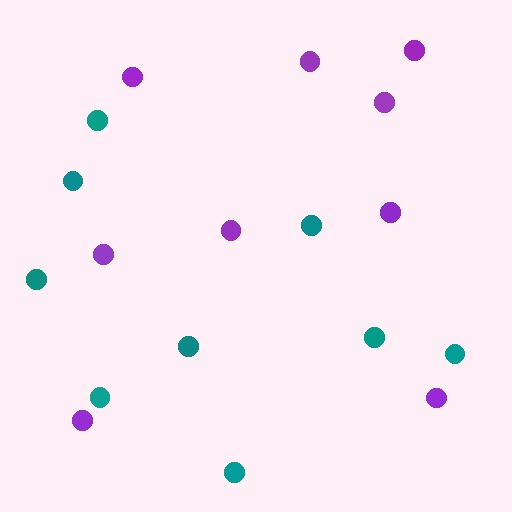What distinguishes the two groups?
There are 2 groups: one group of teal circles (9) and one group of purple circles (9).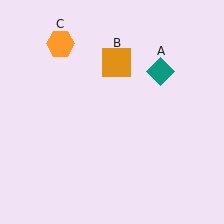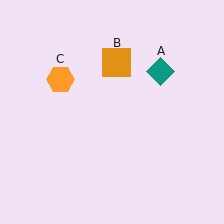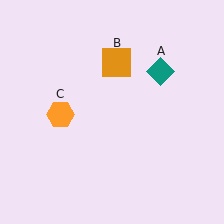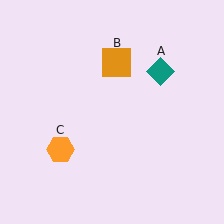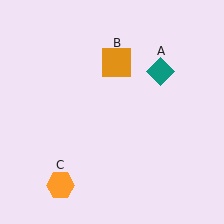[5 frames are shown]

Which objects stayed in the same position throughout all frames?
Teal diamond (object A) and orange square (object B) remained stationary.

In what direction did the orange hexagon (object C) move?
The orange hexagon (object C) moved down.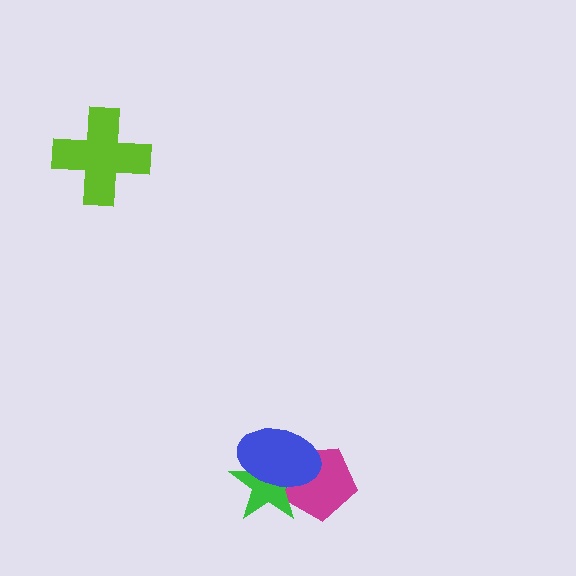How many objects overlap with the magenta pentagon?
2 objects overlap with the magenta pentagon.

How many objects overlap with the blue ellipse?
2 objects overlap with the blue ellipse.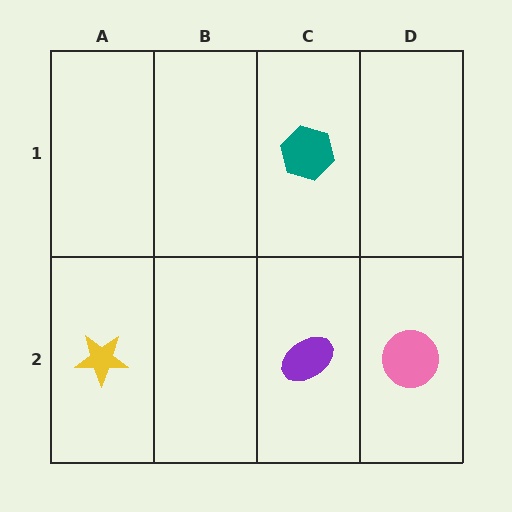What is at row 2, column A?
A yellow star.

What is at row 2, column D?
A pink circle.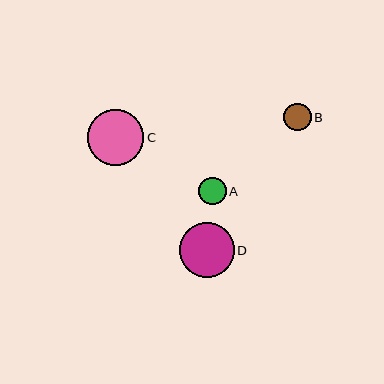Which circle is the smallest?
Circle A is the smallest with a size of approximately 27 pixels.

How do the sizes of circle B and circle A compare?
Circle B and circle A are approximately the same size.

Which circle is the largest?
Circle C is the largest with a size of approximately 56 pixels.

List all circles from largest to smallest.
From largest to smallest: C, D, B, A.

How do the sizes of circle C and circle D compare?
Circle C and circle D are approximately the same size.